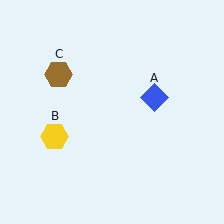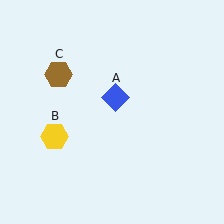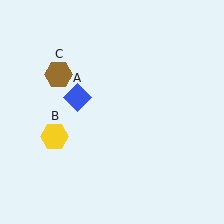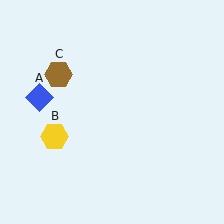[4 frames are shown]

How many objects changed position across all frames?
1 object changed position: blue diamond (object A).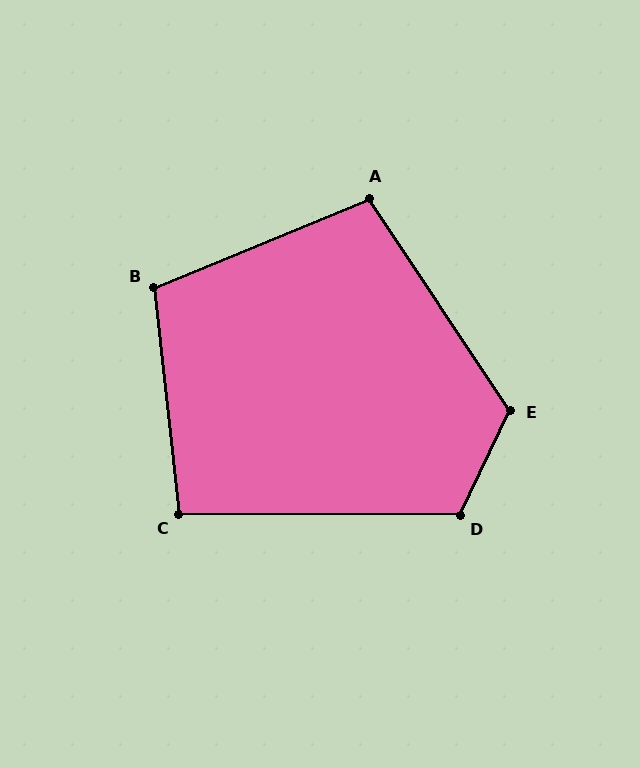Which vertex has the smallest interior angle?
C, at approximately 97 degrees.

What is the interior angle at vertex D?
Approximately 115 degrees (obtuse).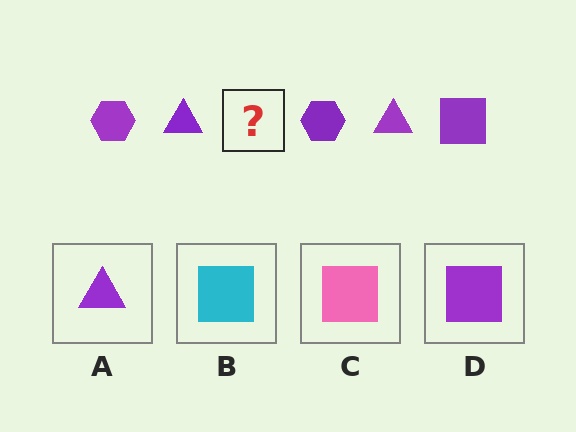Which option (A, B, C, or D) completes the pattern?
D.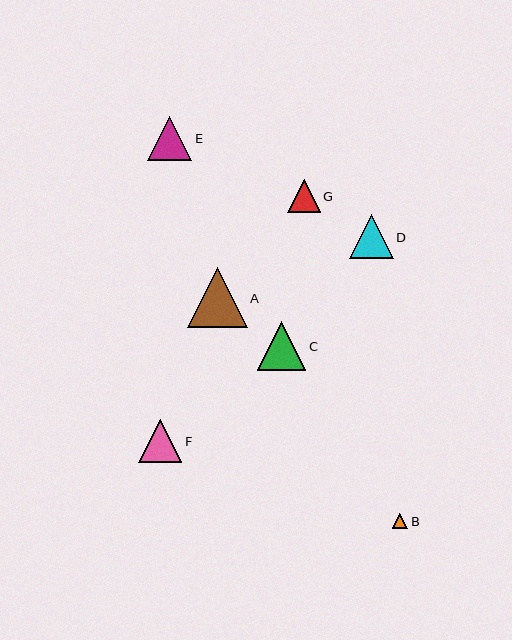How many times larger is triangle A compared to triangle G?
Triangle A is approximately 1.8 times the size of triangle G.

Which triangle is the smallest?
Triangle B is the smallest with a size of approximately 15 pixels.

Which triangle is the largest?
Triangle A is the largest with a size of approximately 60 pixels.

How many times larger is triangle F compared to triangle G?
Triangle F is approximately 1.3 times the size of triangle G.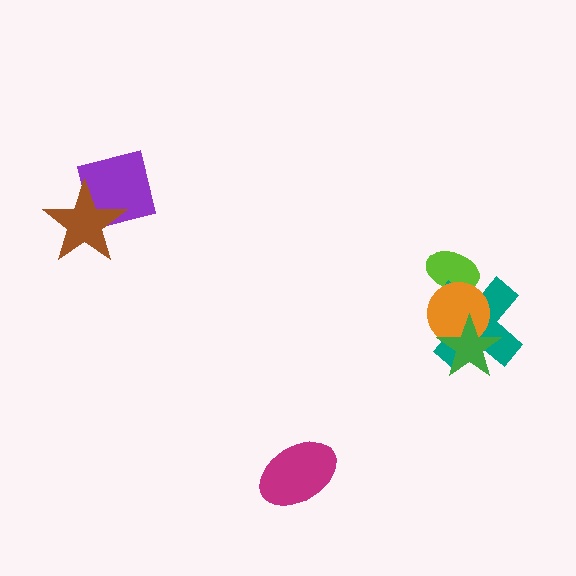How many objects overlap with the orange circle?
3 objects overlap with the orange circle.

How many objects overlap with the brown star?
1 object overlaps with the brown star.